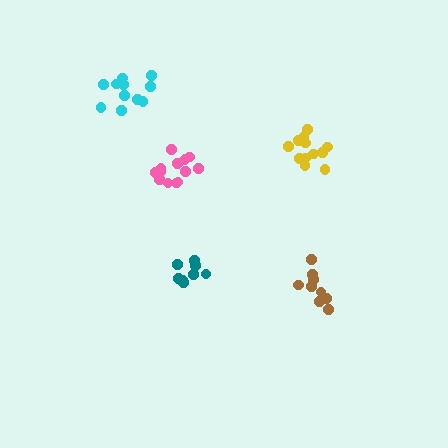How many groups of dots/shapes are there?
There are 5 groups.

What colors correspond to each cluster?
The clusters are colored: pink, cyan, teal, brown, yellow.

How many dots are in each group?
Group 1: 13 dots, Group 2: 12 dots, Group 3: 8 dots, Group 4: 9 dots, Group 5: 12 dots (54 total).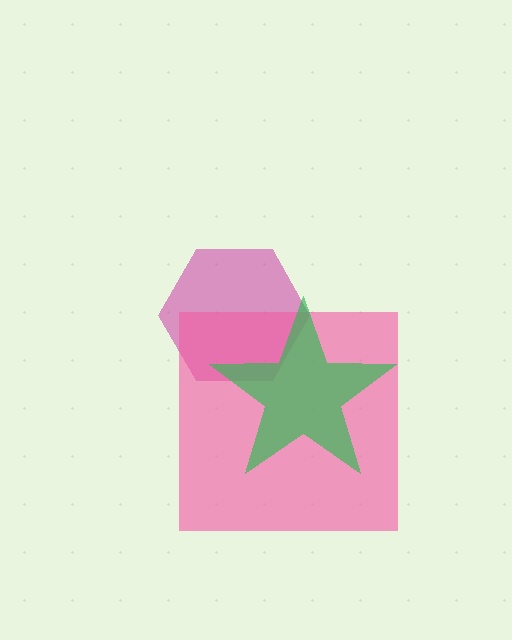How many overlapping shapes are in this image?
There are 3 overlapping shapes in the image.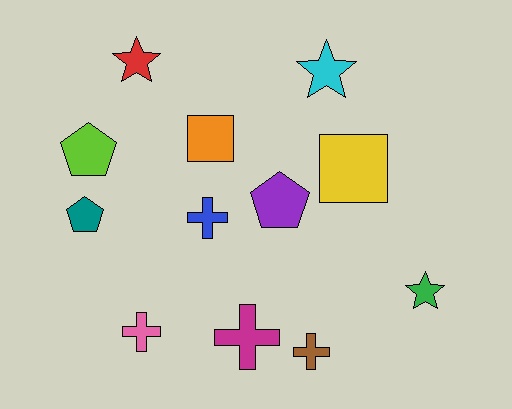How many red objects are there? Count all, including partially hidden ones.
There is 1 red object.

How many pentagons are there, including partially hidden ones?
There are 3 pentagons.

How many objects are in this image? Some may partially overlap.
There are 12 objects.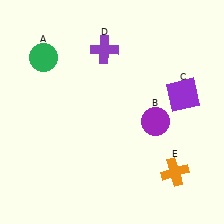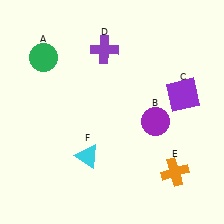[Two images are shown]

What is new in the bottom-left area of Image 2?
A cyan triangle (F) was added in the bottom-left area of Image 2.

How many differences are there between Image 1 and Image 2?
There is 1 difference between the two images.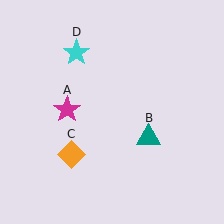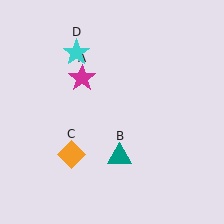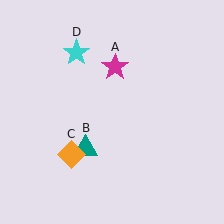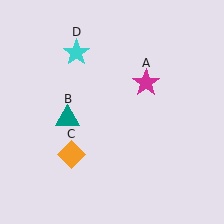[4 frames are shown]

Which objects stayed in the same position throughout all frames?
Orange diamond (object C) and cyan star (object D) remained stationary.